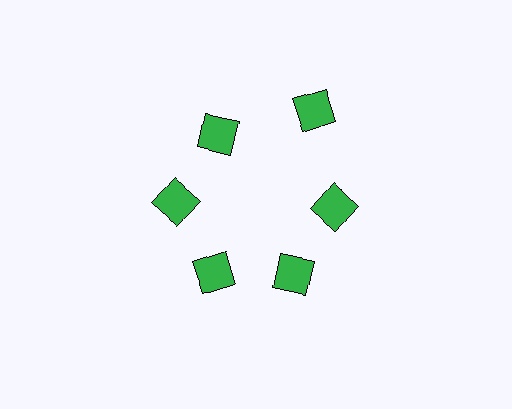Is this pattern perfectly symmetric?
No. The 6 green diamonds are arranged in a ring, but one element near the 1 o'clock position is pushed outward from the center, breaking the 6-fold rotational symmetry.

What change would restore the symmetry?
The symmetry would be restored by moving it inward, back onto the ring so that all 6 diamonds sit at equal angles and equal distance from the center.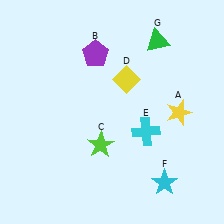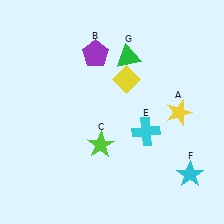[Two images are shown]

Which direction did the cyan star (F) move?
The cyan star (F) moved right.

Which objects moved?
The objects that moved are: the cyan star (F), the green triangle (G).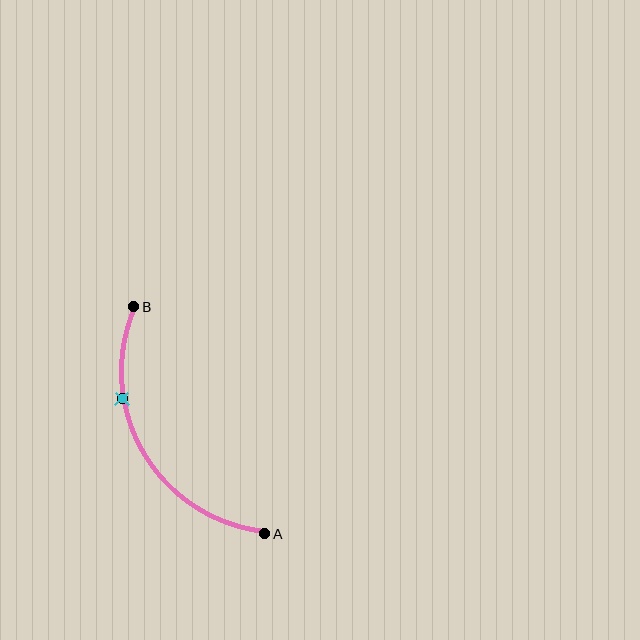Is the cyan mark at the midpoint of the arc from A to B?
No. The cyan mark lies on the arc but is closer to endpoint B. The arc midpoint would be at the point on the curve equidistant along the arc from both A and B.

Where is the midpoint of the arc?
The arc midpoint is the point on the curve farthest from the straight line joining A and B. It sits to the left of that line.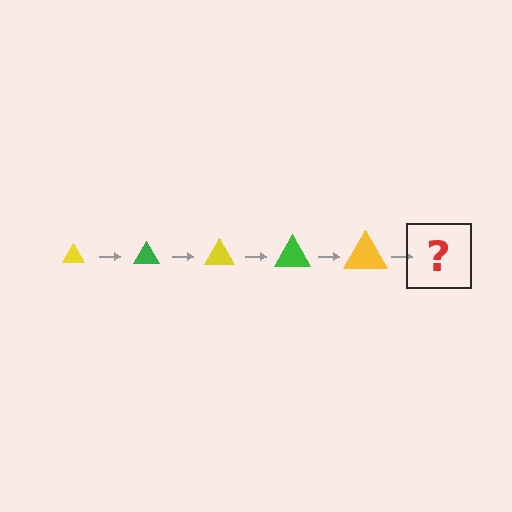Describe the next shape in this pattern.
It should be a green triangle, larger than the previous one.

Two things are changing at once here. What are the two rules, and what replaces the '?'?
The two rules are that the triangle grows larger each step and the color cycles through yellow and green. The '?' should be a green triangle, larger than the previous one.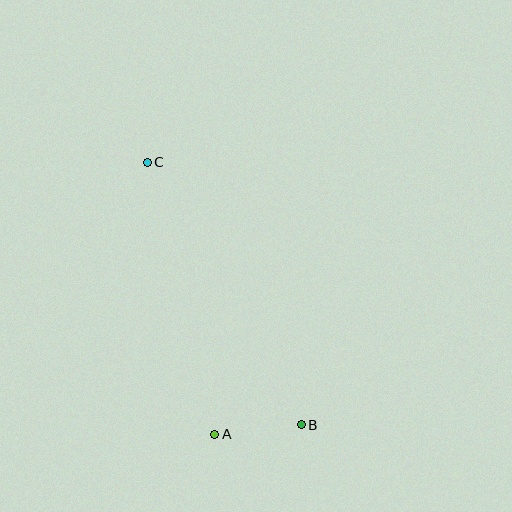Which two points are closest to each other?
Points A and B are closest to each other.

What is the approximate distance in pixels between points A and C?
The distance between A and C is approximately 280 pixels.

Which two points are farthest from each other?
Points B and C are farthest from each other.